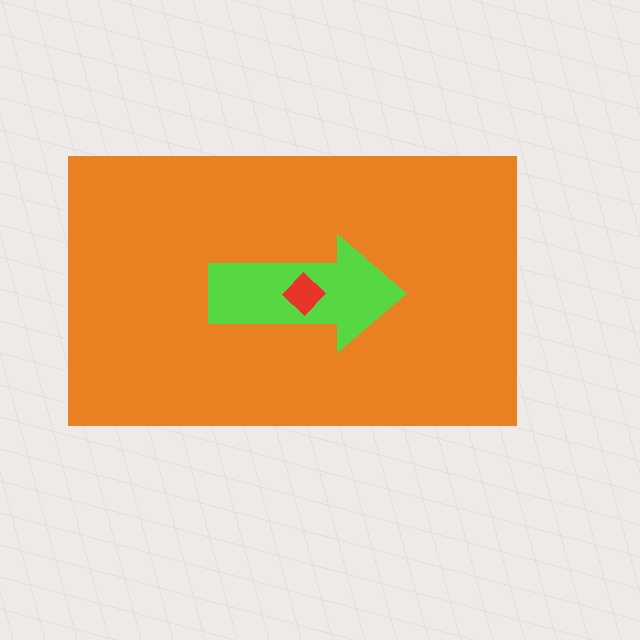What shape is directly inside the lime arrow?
The red diamond.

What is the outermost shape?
The orange rectangle.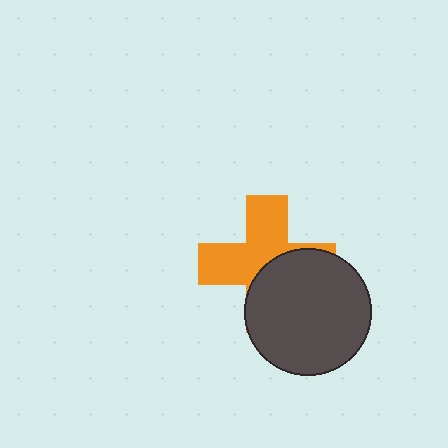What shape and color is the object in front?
The object in front is a dark gray circle.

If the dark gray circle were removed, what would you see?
You would see the complete orange cross.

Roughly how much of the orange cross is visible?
About half of it is visible (roughly 54%).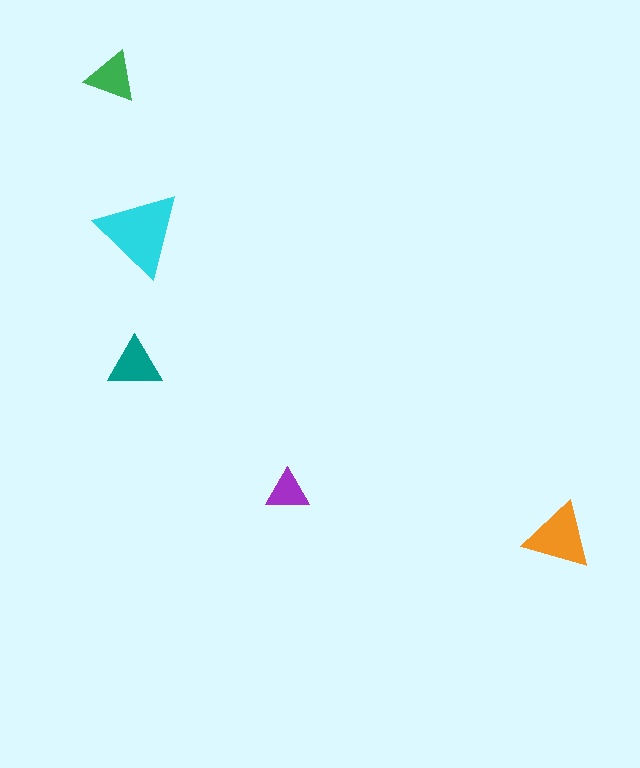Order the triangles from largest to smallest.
the cyan one, the orange one, the teal one, the green one, the purple one.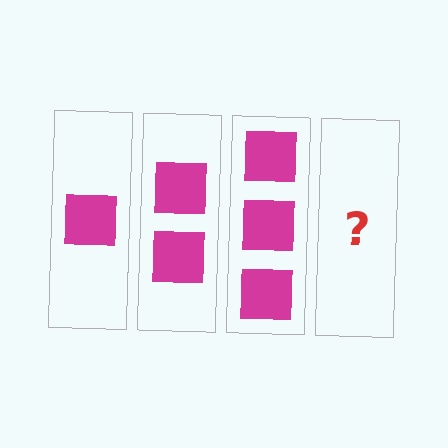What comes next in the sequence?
The next element should be 4 squares.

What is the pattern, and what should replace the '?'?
The pattern is that each step adds one more square. The '?' should be 4 squares.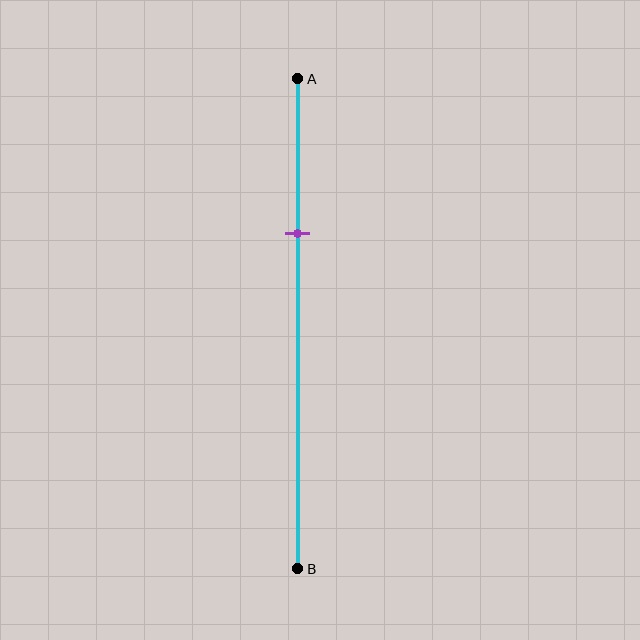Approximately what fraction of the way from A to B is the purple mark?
The purple mark is approximately 30% of the way from A to B.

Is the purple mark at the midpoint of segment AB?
No, the mark is at about 30% from A, not at the 50% midpoint.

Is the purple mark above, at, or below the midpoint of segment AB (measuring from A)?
The purple mark is above the midpoint of segment AB.